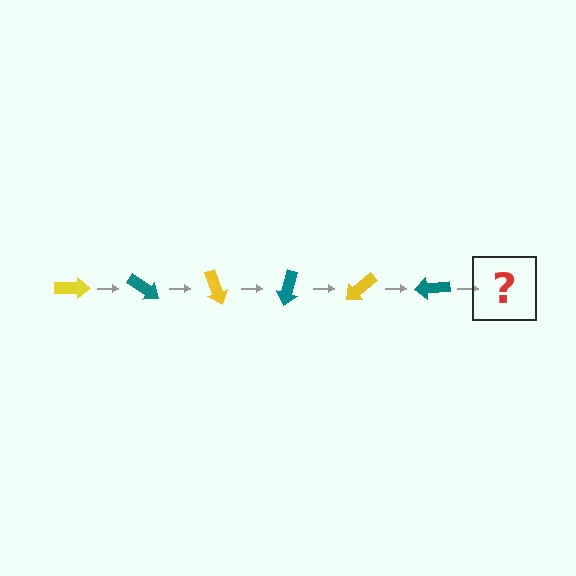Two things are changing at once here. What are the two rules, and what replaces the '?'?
The two rules are that it rotates 35 degrees each step and the color cycles through yellow and teal. The '?' should be a yellow arrow, rotated 210 degrees from the start.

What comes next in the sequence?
The next element should be a yellow arrow, rotated 210 degrees from the start.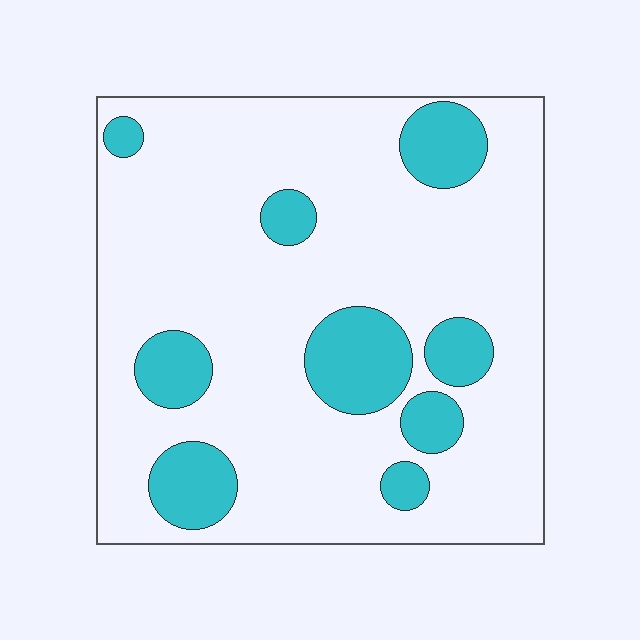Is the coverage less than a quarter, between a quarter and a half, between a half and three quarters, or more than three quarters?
Less than a quarter.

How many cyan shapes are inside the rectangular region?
9.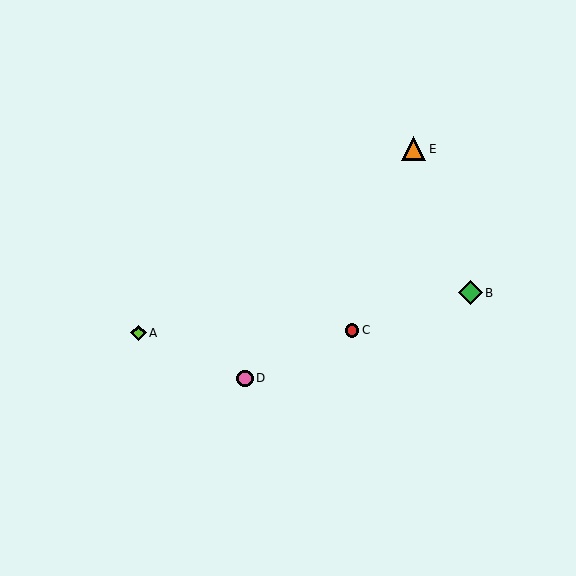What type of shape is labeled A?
Shape A is a lime diamond.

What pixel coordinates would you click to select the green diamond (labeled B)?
Click at (470, 293) to select the green diamond B.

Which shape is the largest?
The orange triangle (labeled E) is the largest.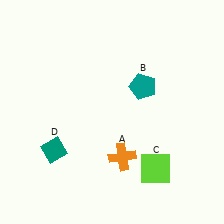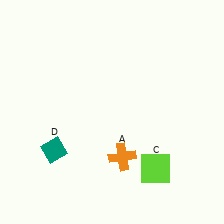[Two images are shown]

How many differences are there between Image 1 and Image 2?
There is 1 difference between the two images.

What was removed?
The teal pentagon (B) was removed in Image 2.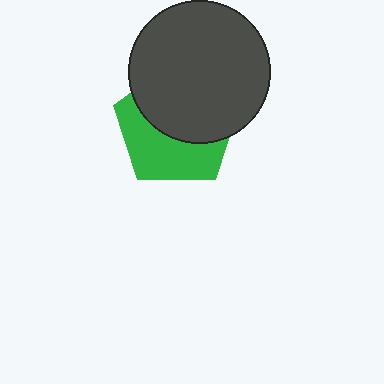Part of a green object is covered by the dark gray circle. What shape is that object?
It is a pentagon.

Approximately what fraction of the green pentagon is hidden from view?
Roughly 55% of the green pentagon is hidden behind the dark gray circle.